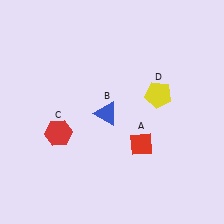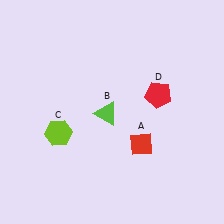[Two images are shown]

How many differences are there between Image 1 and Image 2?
There are 3 differences between the two images.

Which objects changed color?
B changed from blue to lime. C changed from red to lime. D changed from yellow to red.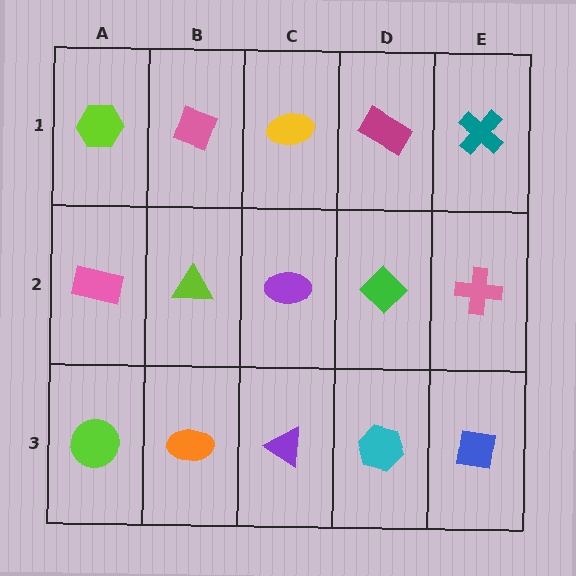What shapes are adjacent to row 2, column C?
A yellow ellipse (row 1, column C), a purple triangle (row 3, column C), a lime triangle (row 2, column B), a green diamond (row 2, column D).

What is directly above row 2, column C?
A yellow ellipse.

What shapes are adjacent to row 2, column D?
A magenta rectangle (row 1, column D), a cyan hexagon (row 3, column D), a purple ellipse (row 2, column C), a pink cross (row 2, column E).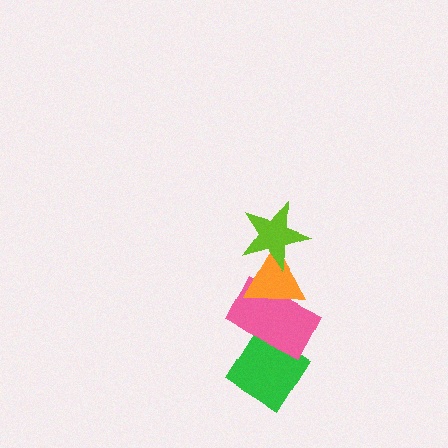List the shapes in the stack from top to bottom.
From top to bottom: the lime star, the orange triangle, the pink rectangle, the green diamond.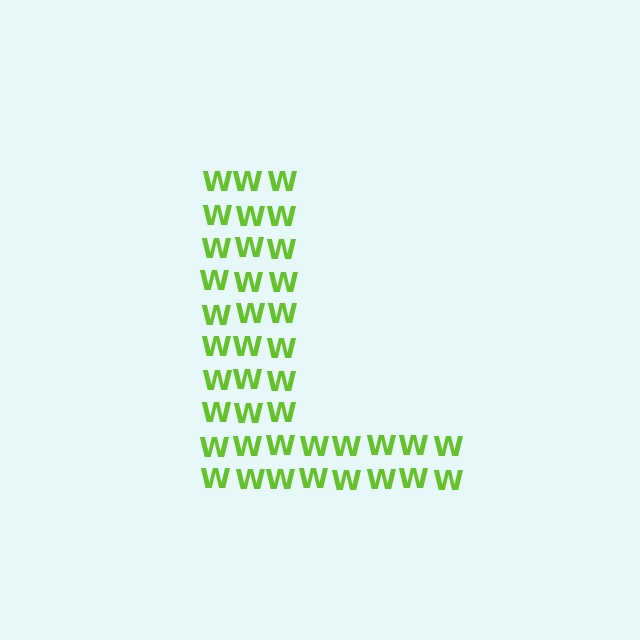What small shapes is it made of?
It is made of small letter W's.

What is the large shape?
The large shape is the letter L.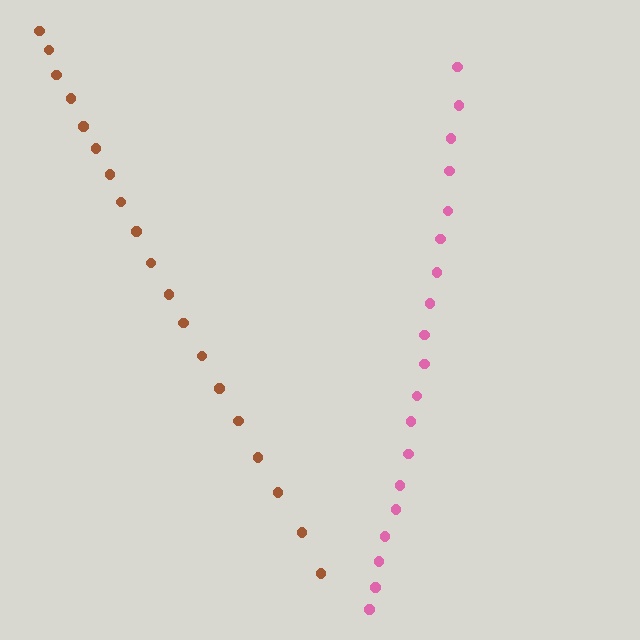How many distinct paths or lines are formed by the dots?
There are 2 distinct paths.